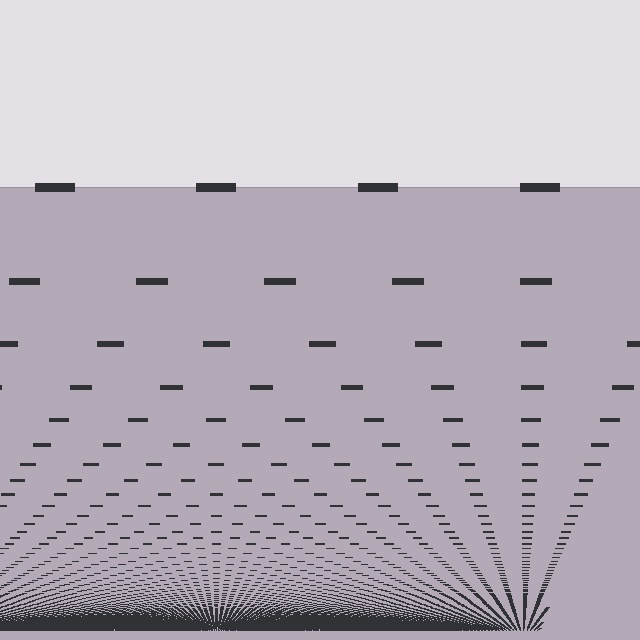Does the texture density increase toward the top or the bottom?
Density increases toward the bottom.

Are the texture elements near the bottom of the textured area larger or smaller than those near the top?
Smaller. The gradient is inverted — elements near the bottom are smaller and denser.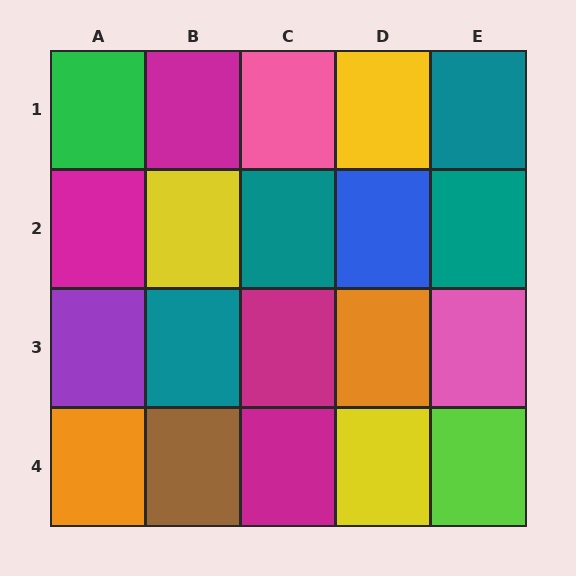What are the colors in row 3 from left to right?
Purple, teal, magenta, orange, pink.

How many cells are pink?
2 cells are pink.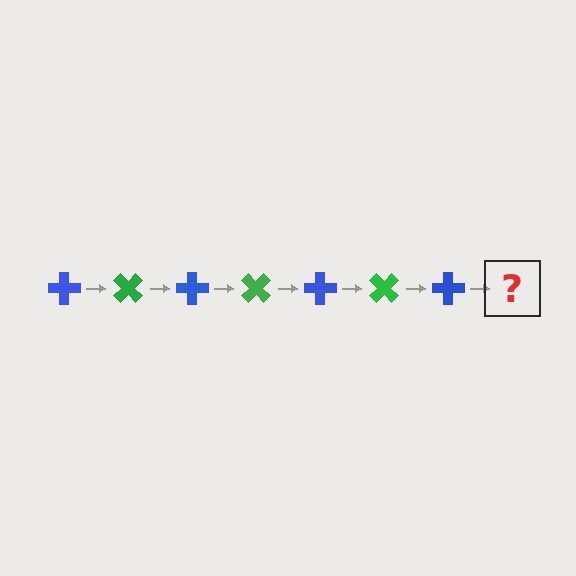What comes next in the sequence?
The next element should be a green cross, rotated 315 degrees from the start.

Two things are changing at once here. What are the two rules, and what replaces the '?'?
The two rules are that it rotates 45 degrees each step and the color cycles through blue and green. The '?' should be a green cross, rotated 315 degrees from the start.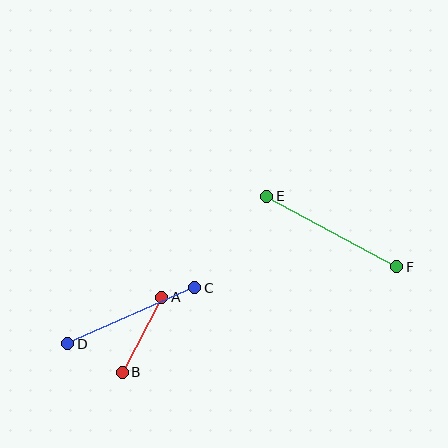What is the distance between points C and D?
The distance is approximately 138 pixels.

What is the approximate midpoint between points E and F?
The midpoint is at approximately (332, 232) pixels.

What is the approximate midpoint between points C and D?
The midpoint is at approximately (131, 316) pixels.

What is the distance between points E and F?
The distance is approximately 148 pixels.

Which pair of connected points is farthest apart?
Points E and F are farthest apart.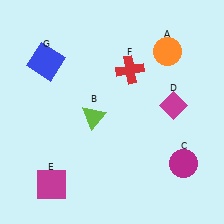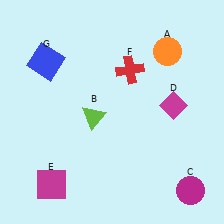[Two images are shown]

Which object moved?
The magenta circle (C) moved down.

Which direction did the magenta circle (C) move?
The magenta circle (C) moved down.